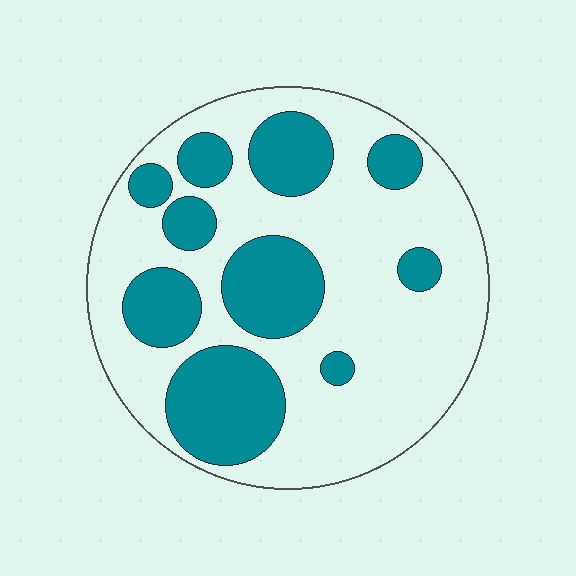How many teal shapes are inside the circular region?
10.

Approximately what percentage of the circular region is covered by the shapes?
Approximately 35%.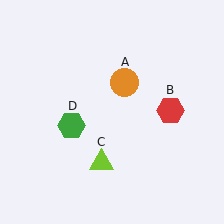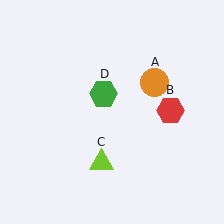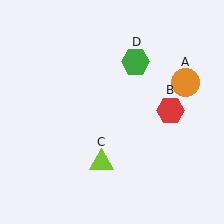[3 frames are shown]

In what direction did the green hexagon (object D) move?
The green hexagon (object D) moved up and to the right.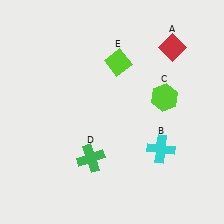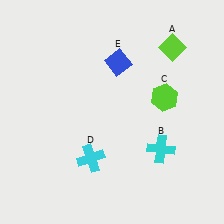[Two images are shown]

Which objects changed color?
A changed from red to lime. D changed from green to cyan. E changed from lime to blue.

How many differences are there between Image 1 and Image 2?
There are 3 differences between the two images.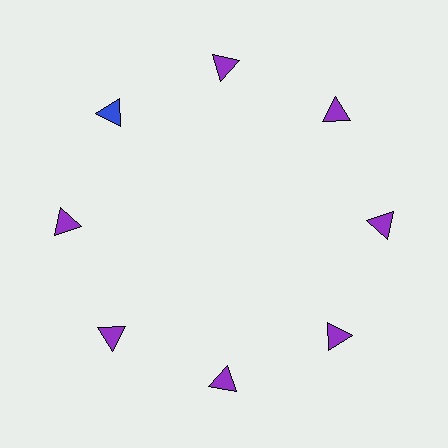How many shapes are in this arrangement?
There are 8 shapes arranged in a ring pattern.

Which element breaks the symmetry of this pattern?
The blue triangle at roughly the 10 o'clock position breaks the symmetry. All other shapes are purple triangles.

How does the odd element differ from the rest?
It has a different color: blue instead of purple.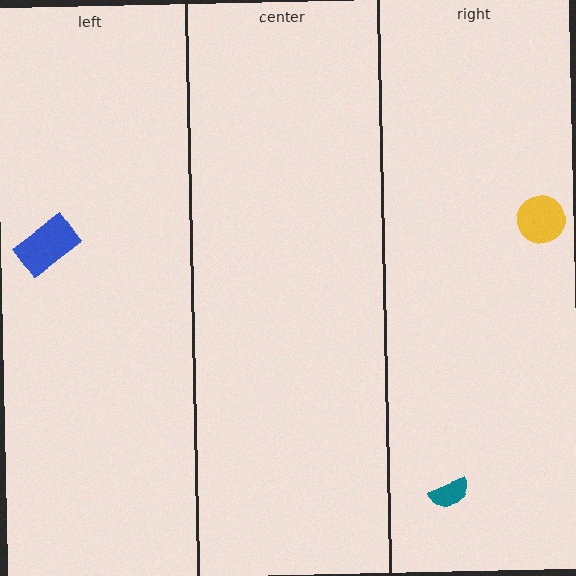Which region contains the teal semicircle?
The right region.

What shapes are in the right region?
The teal semicircle, the yellow circle.